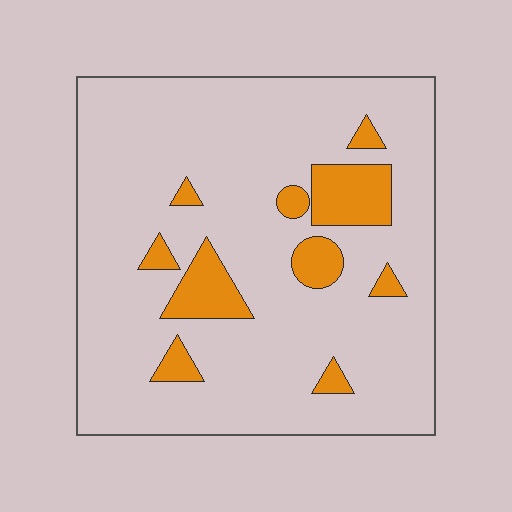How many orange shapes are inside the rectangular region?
10.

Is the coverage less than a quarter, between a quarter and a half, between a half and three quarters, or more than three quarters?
Less than a quarter.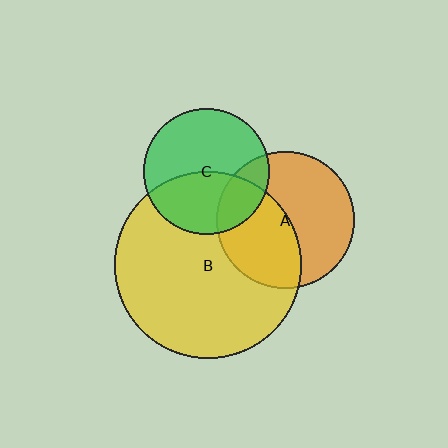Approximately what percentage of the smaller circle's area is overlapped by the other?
Approximately 20%.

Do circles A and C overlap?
Yes.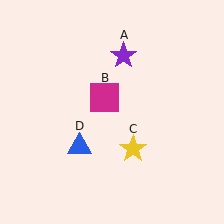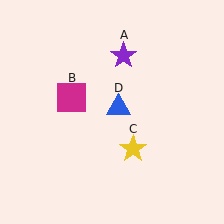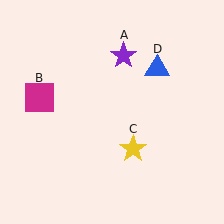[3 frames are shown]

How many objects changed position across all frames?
2 objects changed position: magenta square (object B), blue triangle (object D).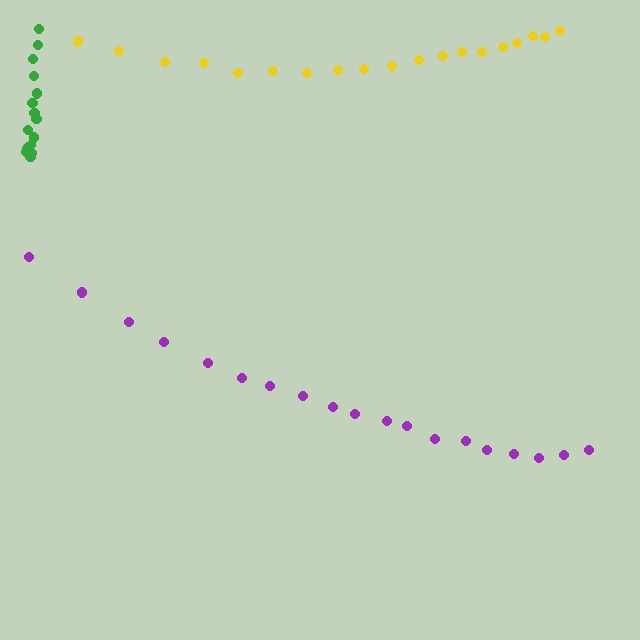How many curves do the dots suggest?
There are 3 distinct paths.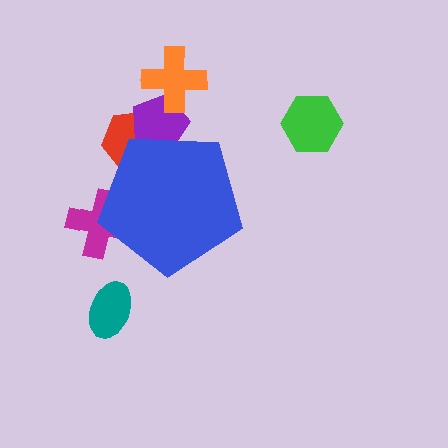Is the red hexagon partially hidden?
Yes, the red hexagon is partially hidden behind the blue pentagon.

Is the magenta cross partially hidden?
Yes, the magenta cross is partially hidden behind the blue pentagon.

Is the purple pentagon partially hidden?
Yes, the purple pentagon is partially hidden behind the blue pentagon.